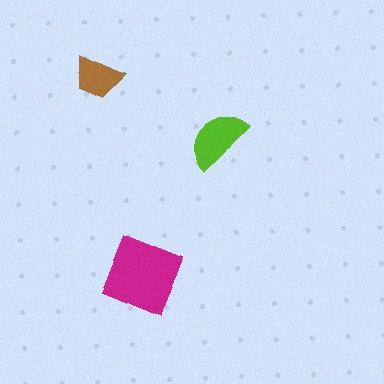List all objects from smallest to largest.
The brown trapezoid, the lime semicircle, the magenta square.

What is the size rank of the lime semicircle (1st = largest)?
2nd.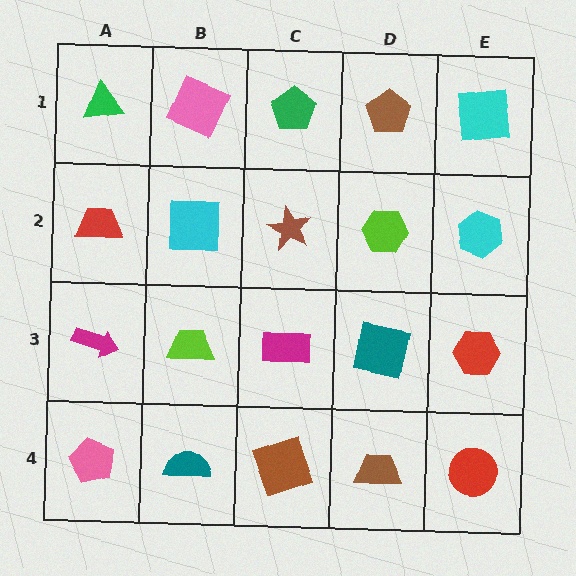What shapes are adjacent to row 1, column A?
A red trapezoid (row 2, column A), a pink square (row 1, column B).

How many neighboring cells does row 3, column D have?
4.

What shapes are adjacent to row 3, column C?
A brown star (row 2, column C), a brown square (row 4, column C), a lime trapezoid (row 3, column B), a teal square (row 3, column D).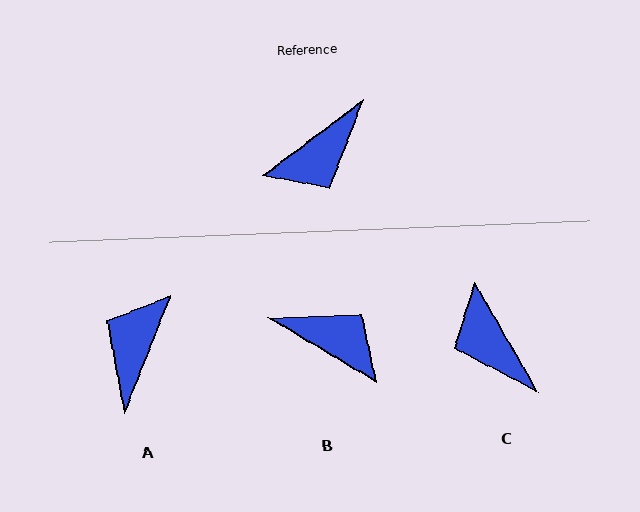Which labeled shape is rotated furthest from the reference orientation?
A, about 148 degrees away.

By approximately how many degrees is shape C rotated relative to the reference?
Approximately 97 degrees clockwise.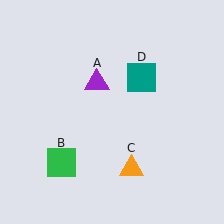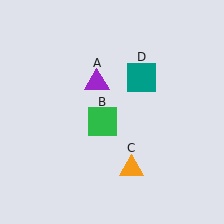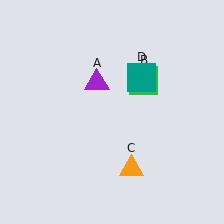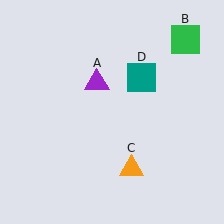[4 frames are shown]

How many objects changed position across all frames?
1 object changed position: green square (object B).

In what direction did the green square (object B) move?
The green square (object B) moved up and to the right.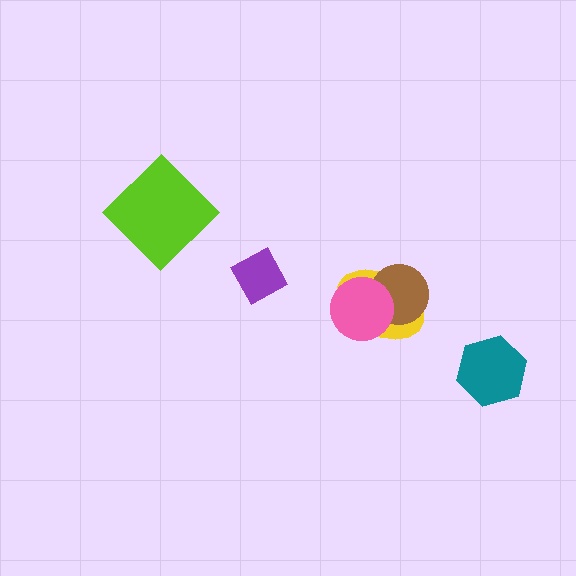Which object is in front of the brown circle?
The pink circle is in front of the brown circle.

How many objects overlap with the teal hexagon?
0 objects overlap with the teal hexagon.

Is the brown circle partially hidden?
Yes, it is partially covered by another shape.